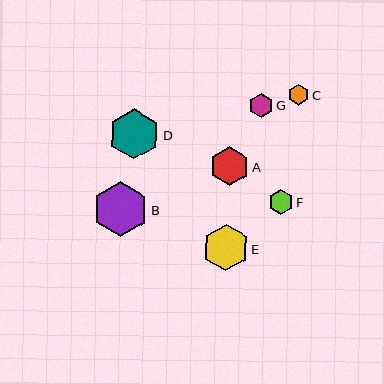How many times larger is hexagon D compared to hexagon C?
Hexagon D is approximately 2.5 times the size of hexagon C.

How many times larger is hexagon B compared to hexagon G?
Hexagon B is approximately 2.3 times the size of hexagon G.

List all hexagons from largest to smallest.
From largest to smallest: B, D, E, A, G, F, C.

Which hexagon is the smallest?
Hexagon C is the smallest with a size of approximately 21 pixels.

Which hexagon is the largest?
Hexagon B is the largest with a size of approximately 56 pixels.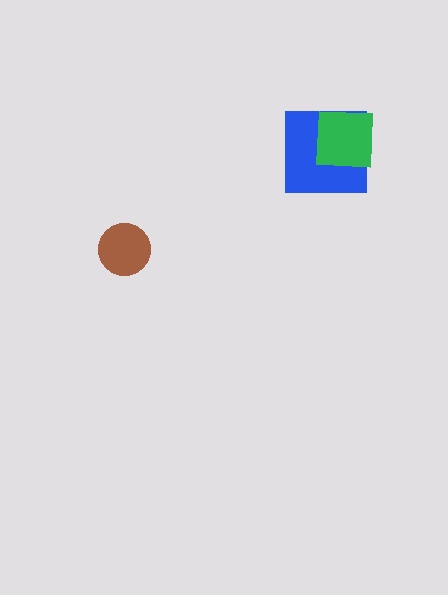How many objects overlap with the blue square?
1 object overlaps with the blue square.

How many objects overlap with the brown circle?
0 objects overlap with the brown circle.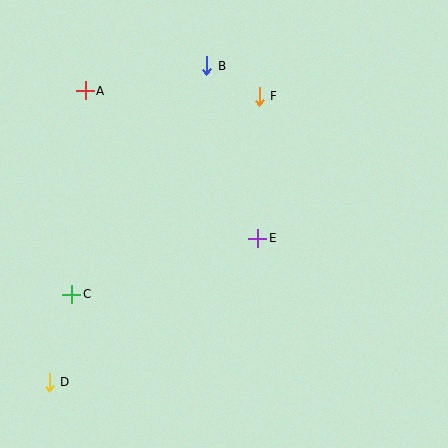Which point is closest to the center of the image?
Point E at (258, 238) is closest to the center.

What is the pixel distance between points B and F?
The distance between B and F is 61 pixels.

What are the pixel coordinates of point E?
Point E is at (258, 238).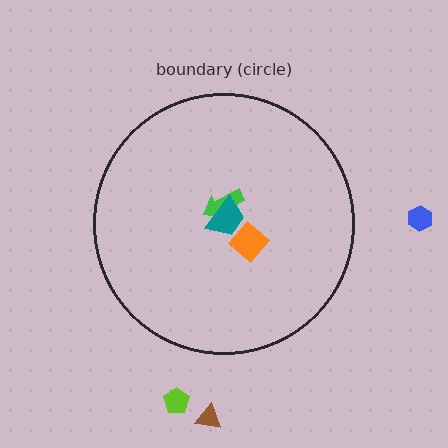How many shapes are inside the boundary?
3 inside, 3 outside.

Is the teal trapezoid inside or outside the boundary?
Inside.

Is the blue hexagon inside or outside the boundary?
Outside.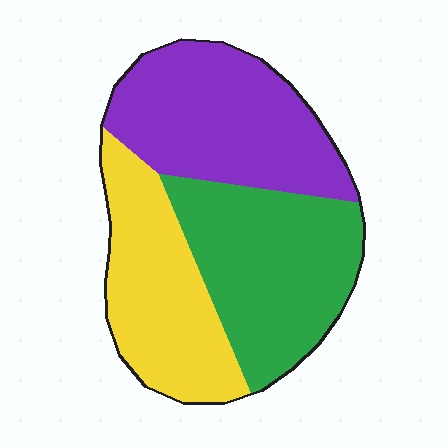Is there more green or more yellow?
Green.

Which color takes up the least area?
Yellow, at roughly 30%.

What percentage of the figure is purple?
Purple covers about 35% of the figure.